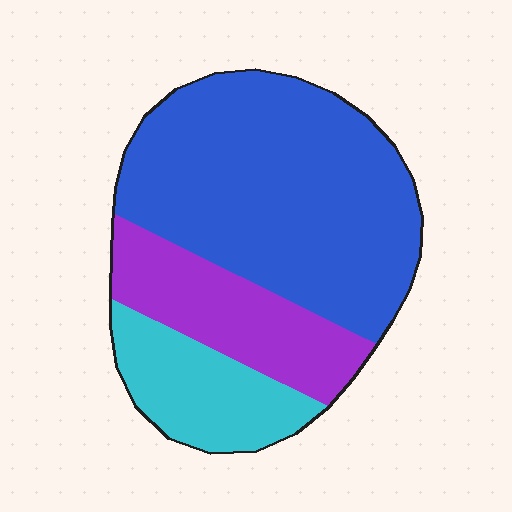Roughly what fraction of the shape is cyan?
Cyan takes up about one fifth (1/5) of the shape.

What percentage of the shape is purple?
Purple covers 22% of the shape.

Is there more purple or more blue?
Blue.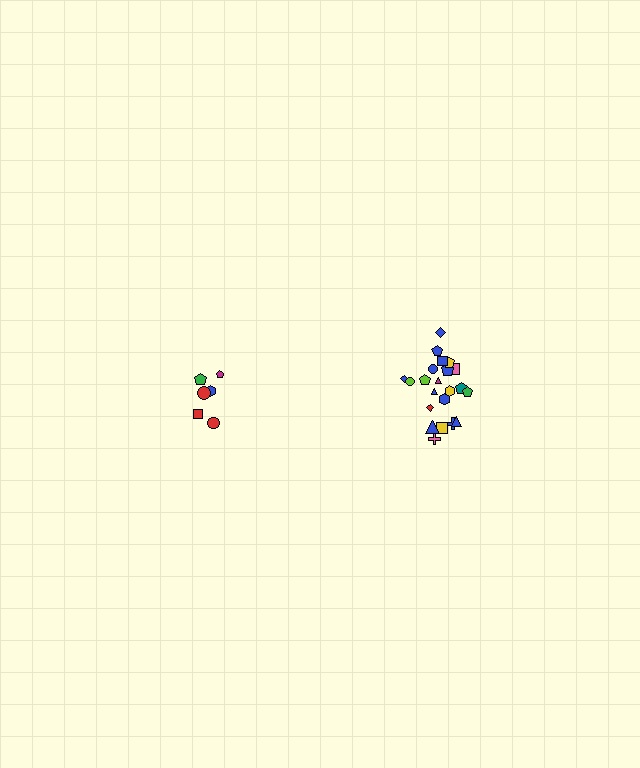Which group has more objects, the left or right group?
The right group.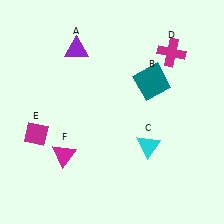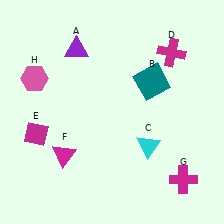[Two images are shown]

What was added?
A magenta cross (G), a pink hexagon (H) were added in Image 2.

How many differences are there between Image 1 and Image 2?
There are 2 differences between the two images.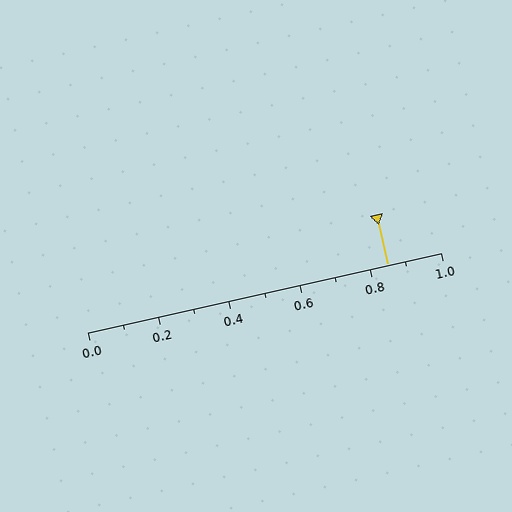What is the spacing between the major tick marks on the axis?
The major ticks are spaced 0.2 apart.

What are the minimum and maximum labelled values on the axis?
The axis runs from 0.0 to 1.0.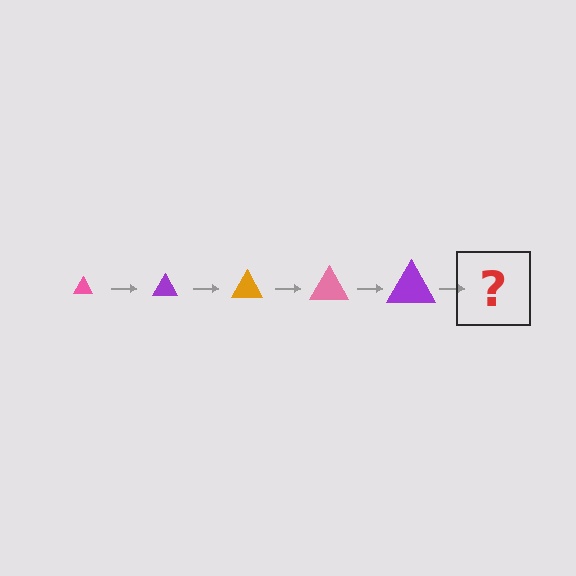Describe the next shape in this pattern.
It should be an orange triangle, larger than the previous one.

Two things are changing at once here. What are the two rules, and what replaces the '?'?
The two rules are that the triangle grows larger each step and the color cycles through pink, purple, and orange. The '?' should be an orange triangle, larger than the previous one.